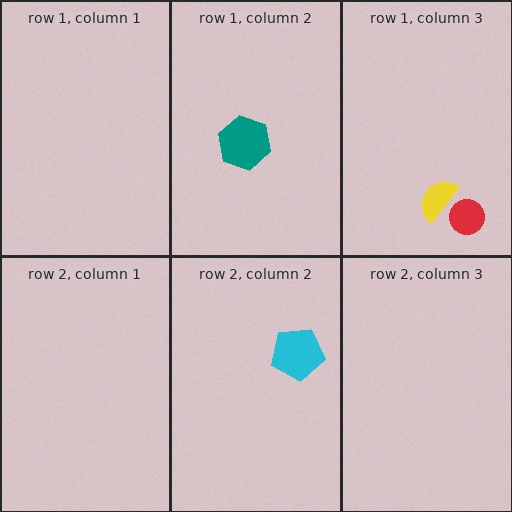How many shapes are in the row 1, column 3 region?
2.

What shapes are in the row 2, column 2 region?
The cyan pentagon.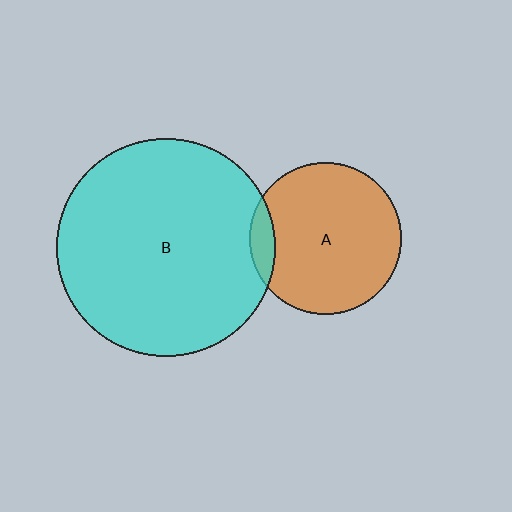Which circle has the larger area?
Circle B (cyan).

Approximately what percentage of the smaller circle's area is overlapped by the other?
Approximately 10%.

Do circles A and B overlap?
Yes.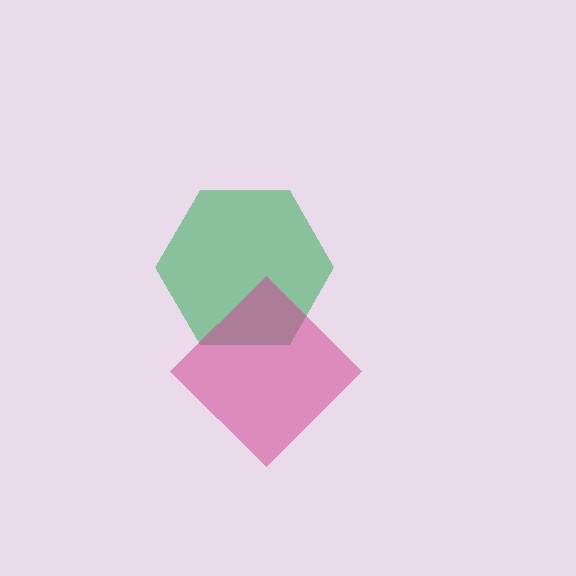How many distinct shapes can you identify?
There are 2 distinct shapes: a green hexagon, a magenta diamond.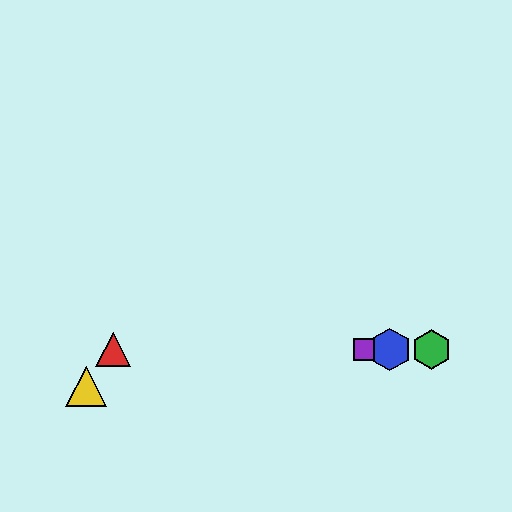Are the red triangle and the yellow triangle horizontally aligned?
No, the red triangle is at y≈350 and the yellow triangle is at y≈387.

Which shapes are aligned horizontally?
The red triangle, the blue hexagon, the green hexagon, the purple square are aligned horizontally.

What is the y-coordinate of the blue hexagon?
The blue hexagon is at y≈350.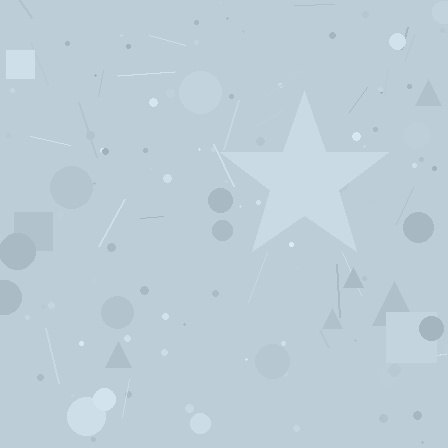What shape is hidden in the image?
A star is hidden in the image.